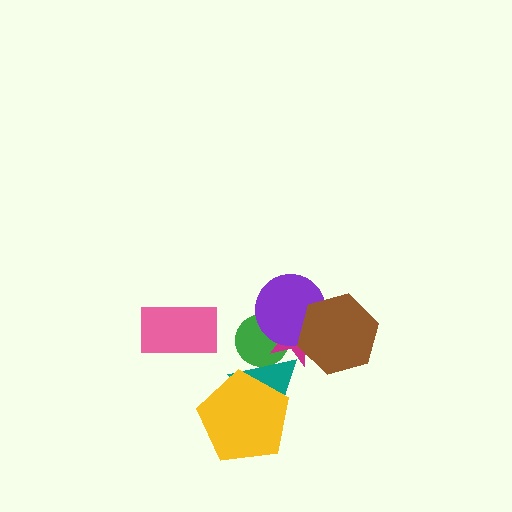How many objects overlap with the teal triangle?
3 objects overlap with the teal triangle.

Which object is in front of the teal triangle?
The yellow pentagon is in front of the teal triangle.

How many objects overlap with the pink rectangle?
0 objects overlap with the pink rectangle.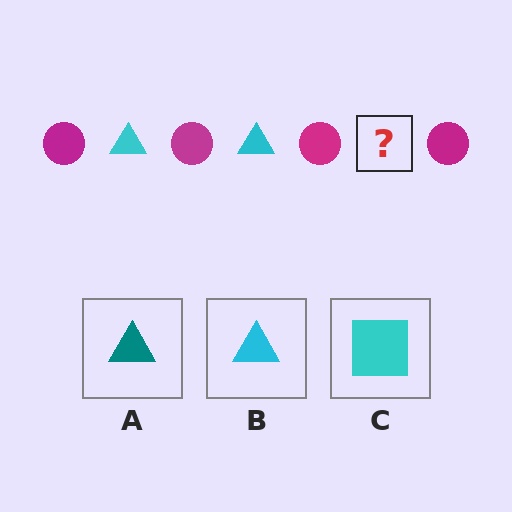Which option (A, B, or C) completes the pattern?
B.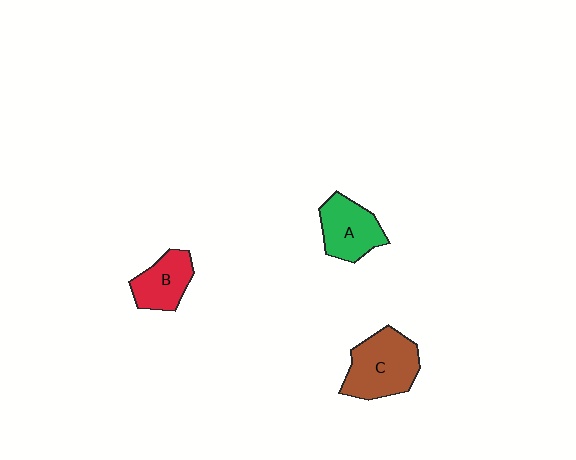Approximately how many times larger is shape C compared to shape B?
Approximately 1.5 times.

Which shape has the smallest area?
Shape B (red).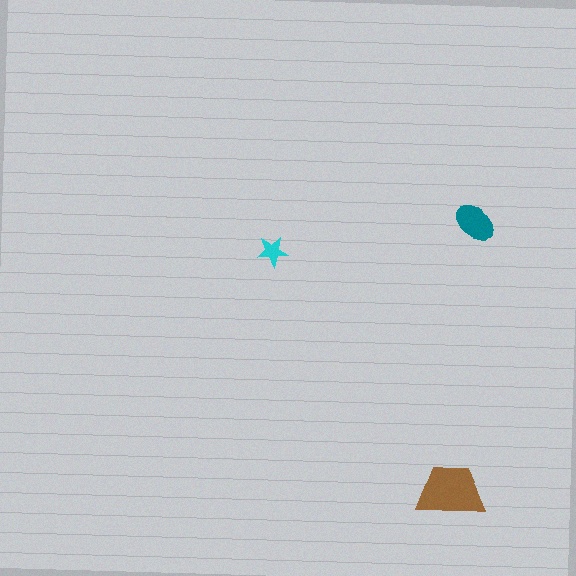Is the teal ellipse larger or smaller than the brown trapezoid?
Smaller.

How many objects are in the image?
There are 3 objects in the image.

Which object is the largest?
The brown trapezoid.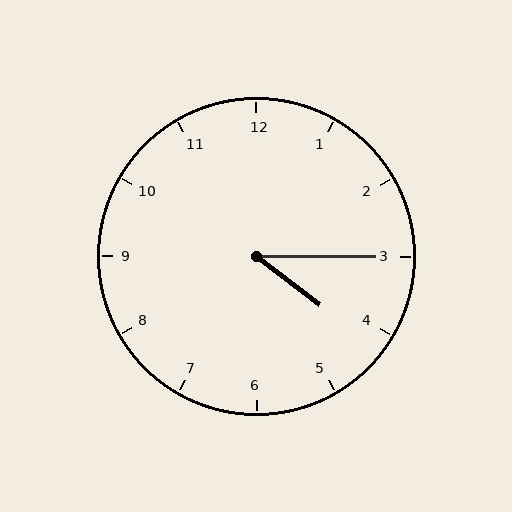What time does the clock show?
4:15.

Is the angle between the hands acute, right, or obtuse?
It is acute.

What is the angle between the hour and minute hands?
Approximately 38 degrees.